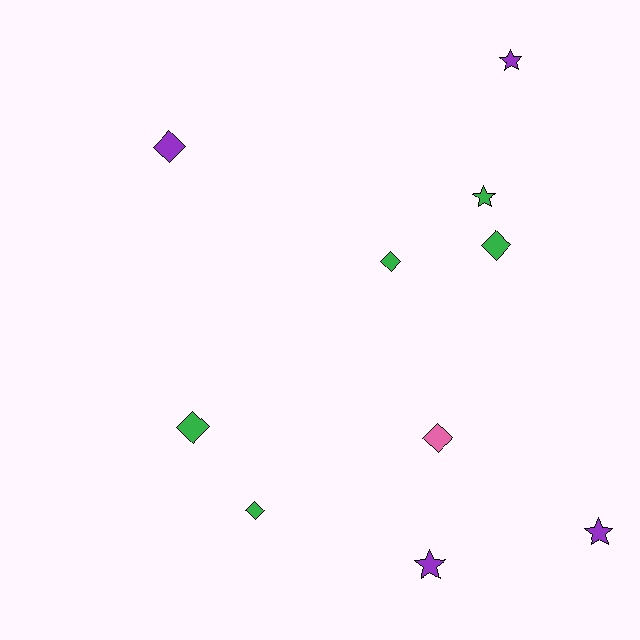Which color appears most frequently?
Green, with 5 objects.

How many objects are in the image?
There are 10 objects.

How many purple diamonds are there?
There is 1 purple diamond.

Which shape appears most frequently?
Diamond, with 6 objects.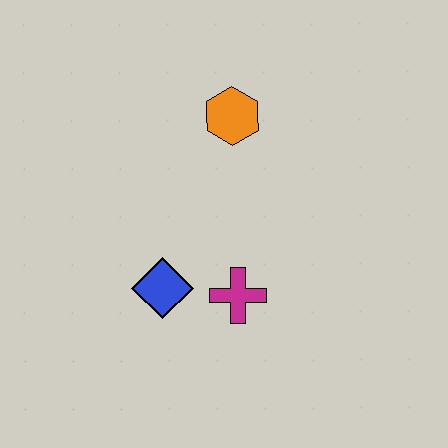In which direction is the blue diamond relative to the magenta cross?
The blue diamond is to the left of the magenta cross.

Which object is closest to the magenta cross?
The blue diamond is closest to the magenta cross.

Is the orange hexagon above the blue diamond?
Yes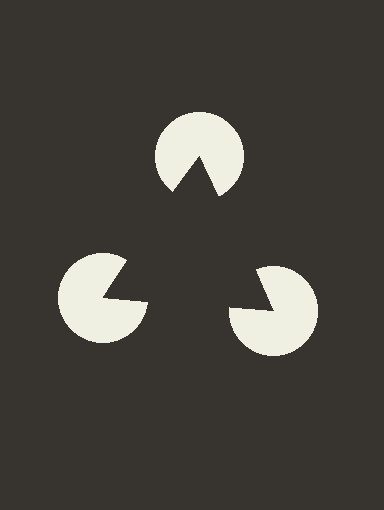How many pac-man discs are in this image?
There are 3 — one at each vertex of the illusory triangle.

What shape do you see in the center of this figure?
An illusory triangle — its edges are inferred from the aligned wedge cuts in the pac-man discs, not physically drawn.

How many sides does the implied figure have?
3 sides.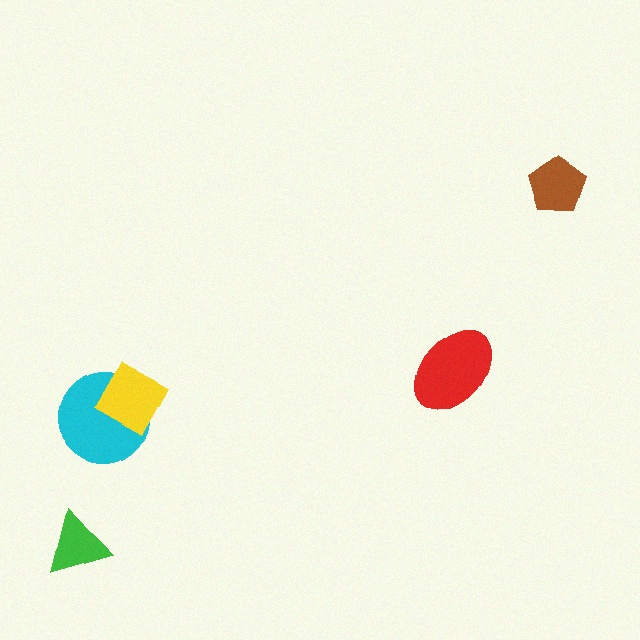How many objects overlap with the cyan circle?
1 object overlaps with the cyan circle.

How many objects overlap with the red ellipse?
0 objects overlap with the red ellipse.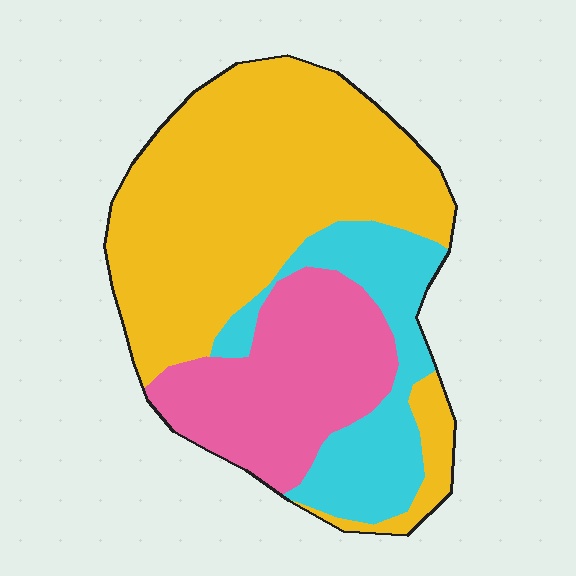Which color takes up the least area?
Cyan, at roughly 20%.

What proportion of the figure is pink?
Pink covers around 25% of the figure.